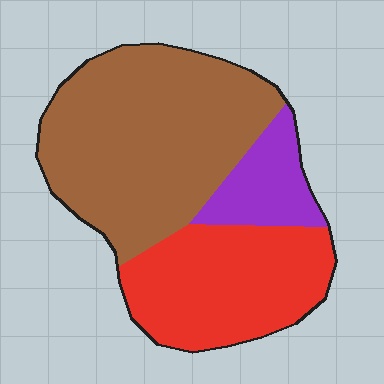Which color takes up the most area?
Brown, at roughly 55%.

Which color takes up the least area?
Purple, at roughly 15%.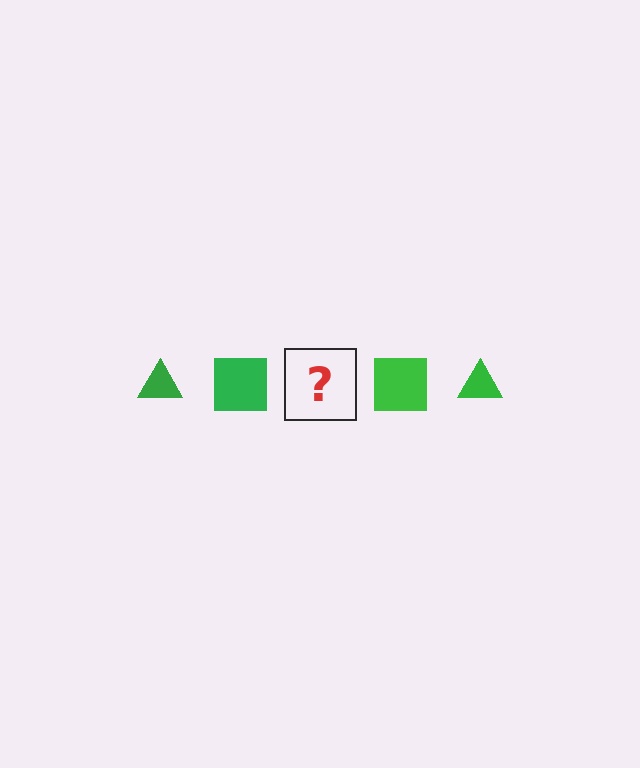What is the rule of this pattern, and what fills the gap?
The rule is that the pattern cycles through triangle, square shapes in green. The gap should be filled with a green triangle.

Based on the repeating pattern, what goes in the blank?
The blank should be a green triangle.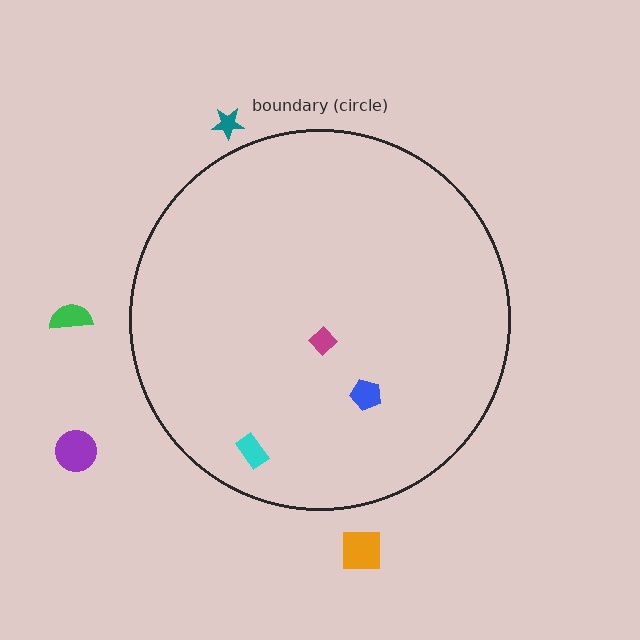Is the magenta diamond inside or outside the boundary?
Inside.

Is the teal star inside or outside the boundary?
Outside.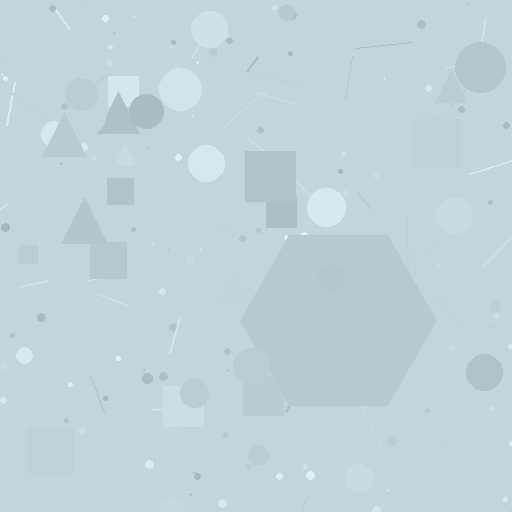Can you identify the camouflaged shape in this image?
The camouflaged shape is a hexagon.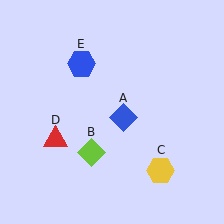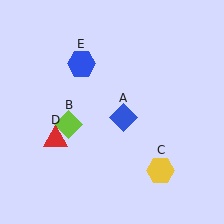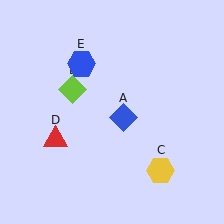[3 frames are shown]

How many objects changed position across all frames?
1 object changed position: lime diamond (object B).